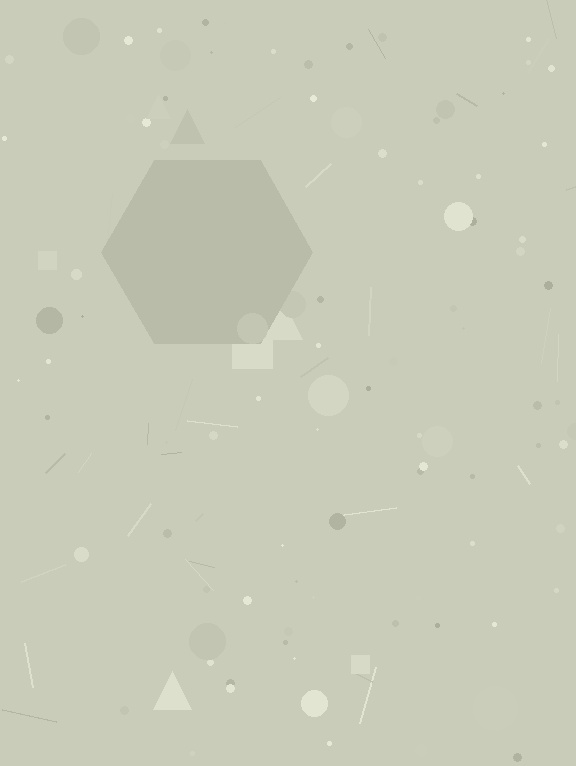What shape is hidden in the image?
A hexagon is hidden in the image.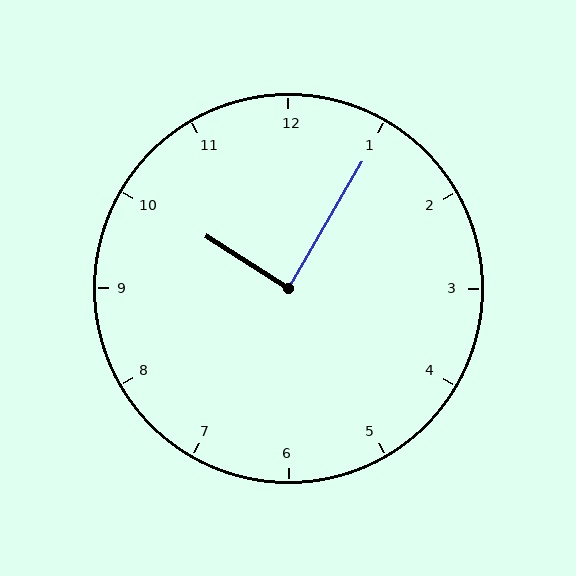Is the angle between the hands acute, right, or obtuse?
It is right.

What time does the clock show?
10:05.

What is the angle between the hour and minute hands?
Approximately 88 degrees.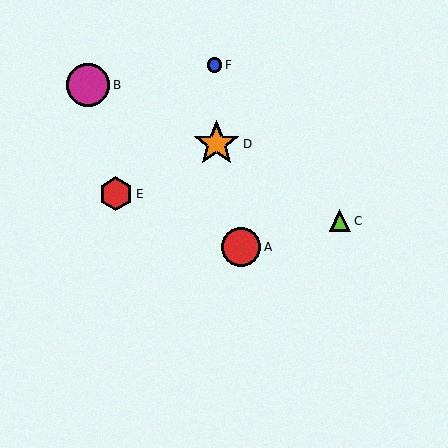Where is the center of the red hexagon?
The center of the red hexagon is at (116, 194).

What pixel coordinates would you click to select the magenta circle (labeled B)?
Click at (88, 85) to select the magenta circle B.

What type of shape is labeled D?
Shape D is an orange star.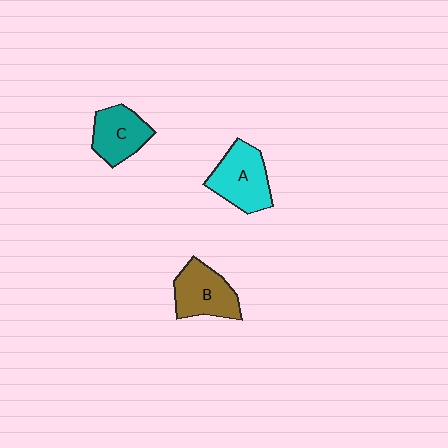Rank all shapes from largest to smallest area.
From largest to smallest: A (cyan), B (brown), C (teal).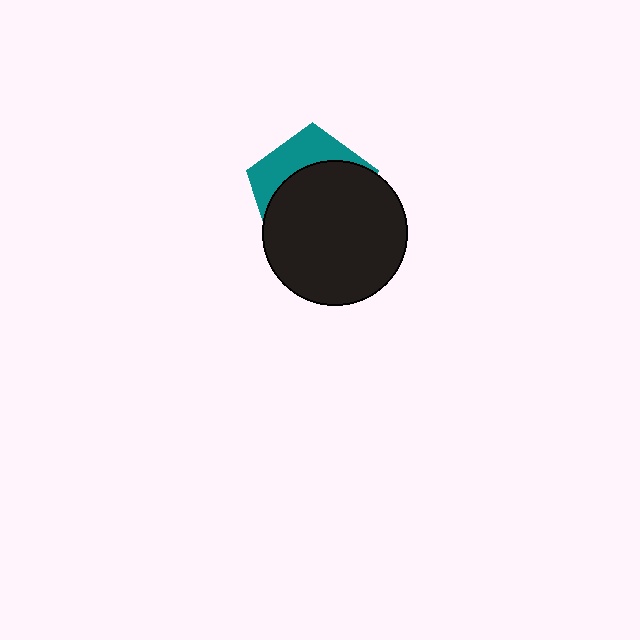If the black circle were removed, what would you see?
You would see the complete teal pentagon.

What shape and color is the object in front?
The object in front is a black circle.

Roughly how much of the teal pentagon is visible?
A small part of it is visible (roughly 32%).